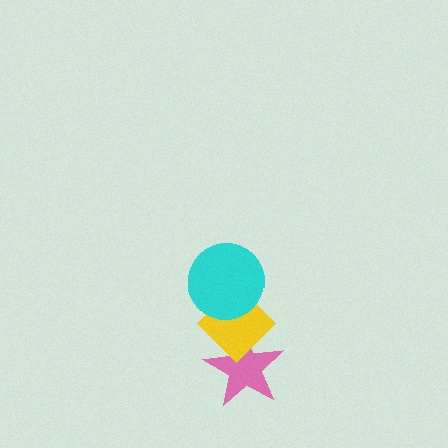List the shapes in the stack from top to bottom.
From top to bottom: the cyan circle, the yellow diamond, the pink star.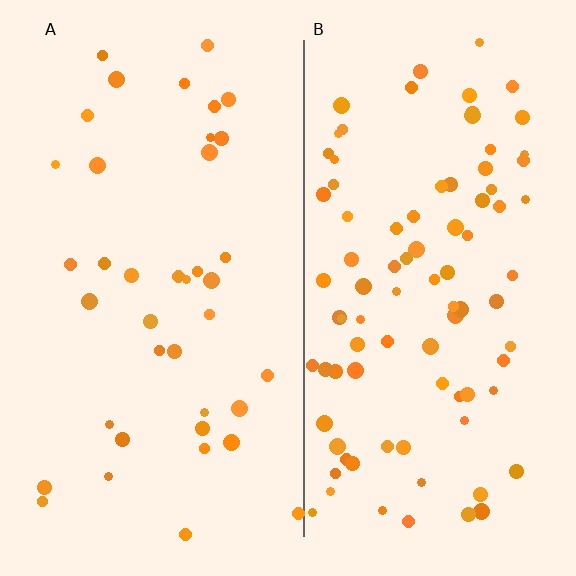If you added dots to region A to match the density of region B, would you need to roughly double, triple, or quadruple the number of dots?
Approximately double.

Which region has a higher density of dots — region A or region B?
B (the right).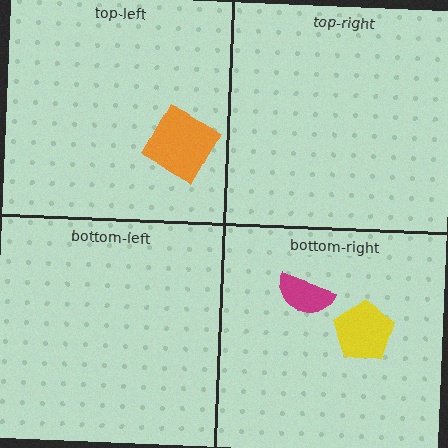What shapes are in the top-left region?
The orange square.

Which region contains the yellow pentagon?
The bottom-right region.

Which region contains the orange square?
The top-left region.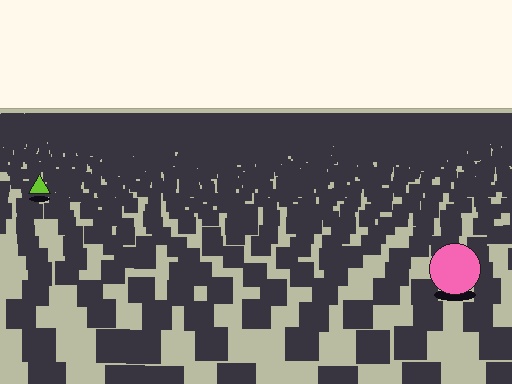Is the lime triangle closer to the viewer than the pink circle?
No. The pink circle is closer — you can tell from the texture gradient: the ground texture is coarser near it.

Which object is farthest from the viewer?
The lime triangle is farthest from the viewer. It appears smaller and the ground texture around it is denser.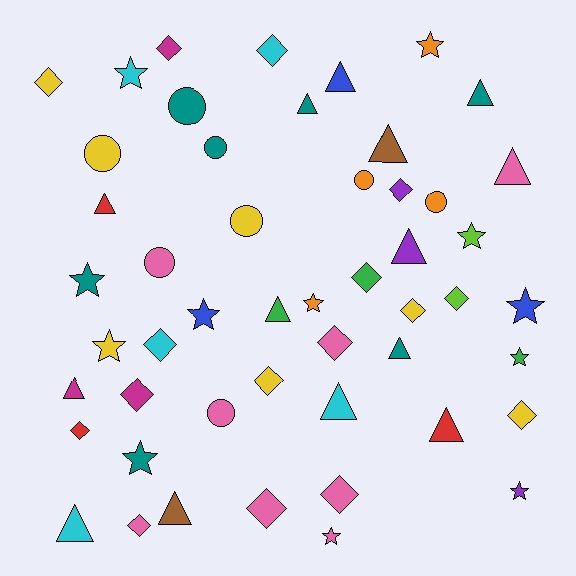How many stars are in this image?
There are 12 stars.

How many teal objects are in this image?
There are 7 teal objects.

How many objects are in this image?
There are 50 objects.